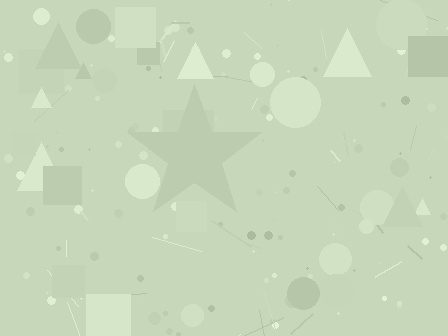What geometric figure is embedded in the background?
A star is embedded in the background.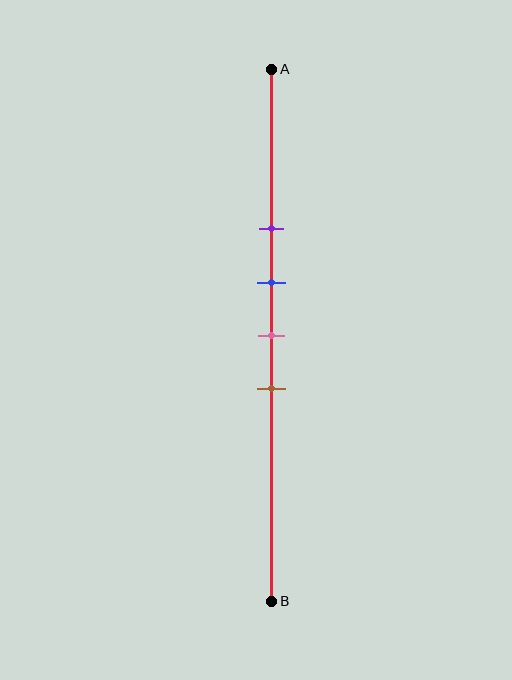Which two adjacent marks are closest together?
The blue and pink marks are the closest adjacent pair.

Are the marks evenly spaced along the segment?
Yes, the marks are approximately evenly spaced.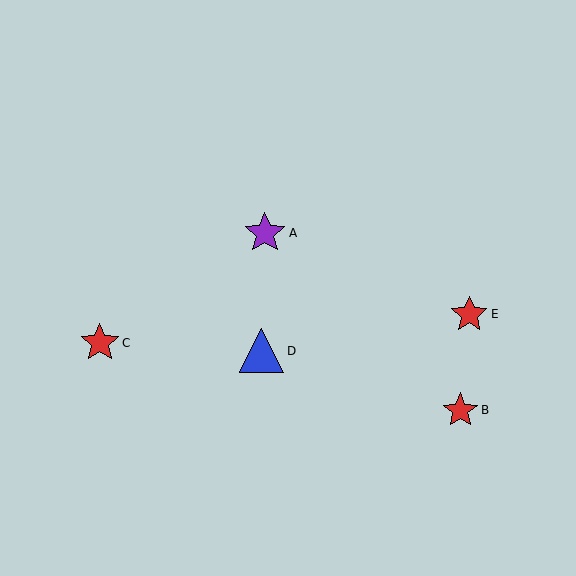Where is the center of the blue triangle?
The center of the blue triangle is at (262, 351).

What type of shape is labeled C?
Shape C is a red star.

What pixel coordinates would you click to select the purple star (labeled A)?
Click at (265, 233) to select the purple star A.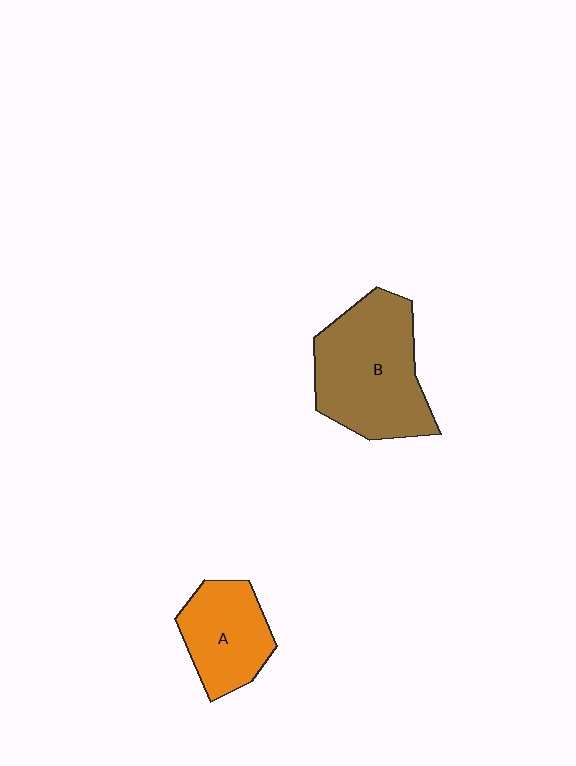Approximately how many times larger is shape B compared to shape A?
Approximately 1.6 times.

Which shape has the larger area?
Shape B (brown).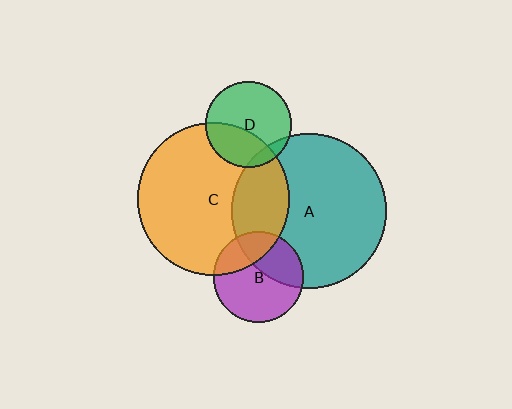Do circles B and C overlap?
Yes.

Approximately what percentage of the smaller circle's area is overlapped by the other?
Approximately 25%.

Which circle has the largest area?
Circle A (teal).